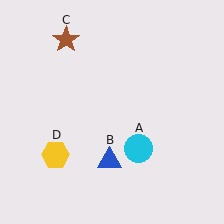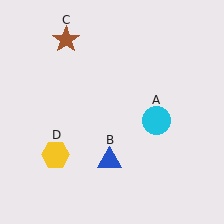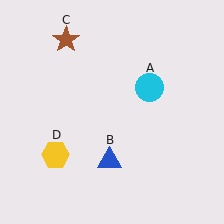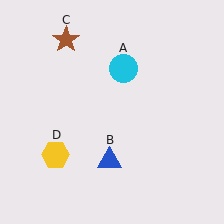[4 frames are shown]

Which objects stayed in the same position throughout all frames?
Blue triangle (object B) and brown star (object C) and yellow hexagon (object D) remained stationary.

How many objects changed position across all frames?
1 object changed position: cyan circle (object A).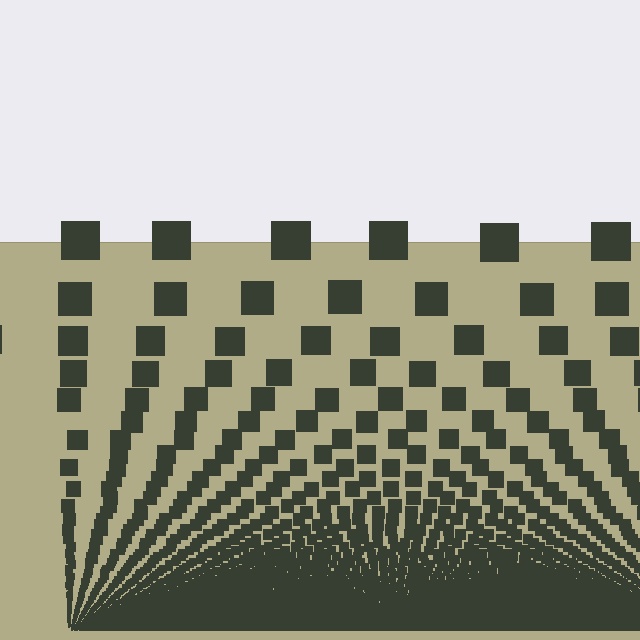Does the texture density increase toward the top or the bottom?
Density increases toward the bottom.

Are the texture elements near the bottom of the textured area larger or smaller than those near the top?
Smaller. The gradient is inverted — elements near the bottom are smaller and denser.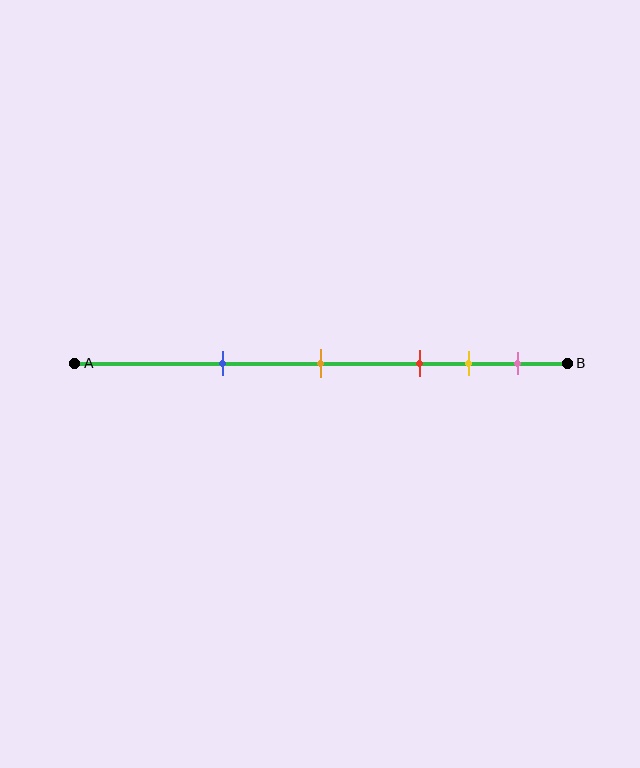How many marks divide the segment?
There are 5 marks dividing the segment.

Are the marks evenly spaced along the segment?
No, the marks are not evenly spaced.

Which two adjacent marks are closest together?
The yellow and pink marks are the closest adjacent pair.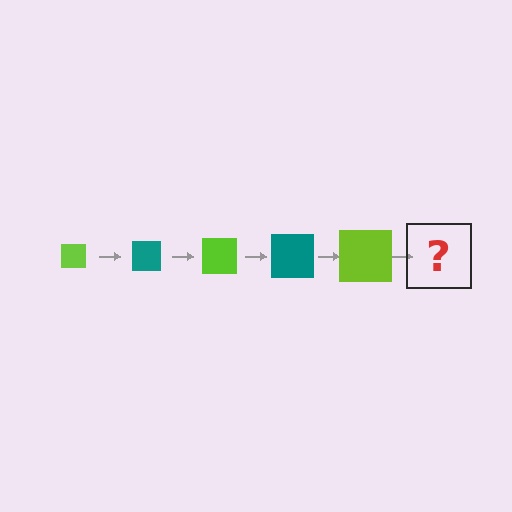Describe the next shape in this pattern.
It should be a teal square, larger than the previous one.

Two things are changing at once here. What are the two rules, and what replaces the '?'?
The two rules are that the square grows larger each step and the color cycles through lime and teal. The '?' should be a teal square, larger than the previous one.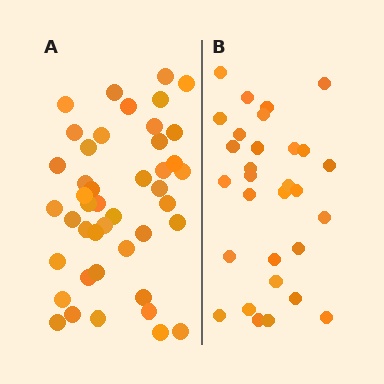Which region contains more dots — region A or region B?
Region A (the left region) has more dots.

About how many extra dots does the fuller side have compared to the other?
Region A has approximately 15 more dots than region B.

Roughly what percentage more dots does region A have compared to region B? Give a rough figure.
About 45% more.